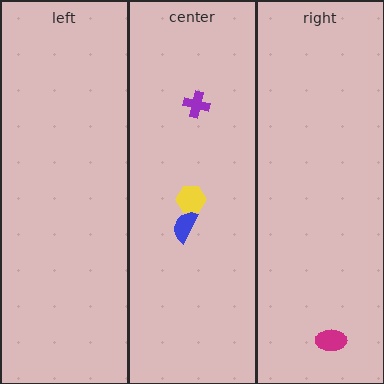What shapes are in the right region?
The magenta ellipse.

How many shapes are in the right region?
1.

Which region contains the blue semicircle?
The center region.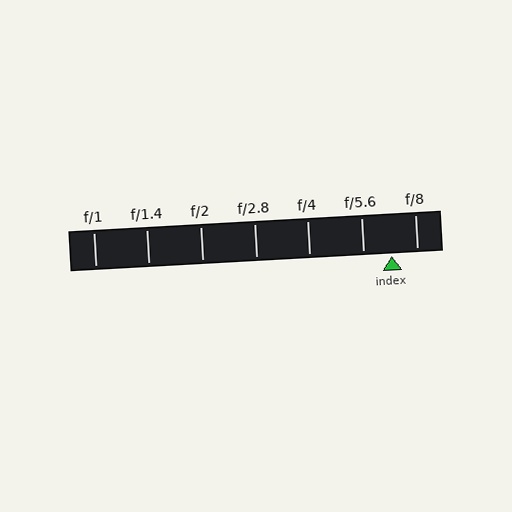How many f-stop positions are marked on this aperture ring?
There are 7 f-stop positions marked.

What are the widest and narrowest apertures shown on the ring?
The widest aperture shown is f/1 and the narrowest is f/8.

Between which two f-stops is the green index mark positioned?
The index mark is between f/5.6 and f/8.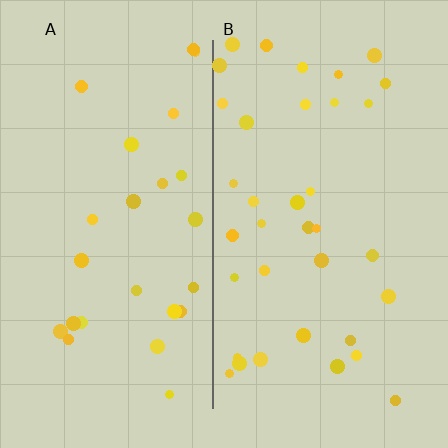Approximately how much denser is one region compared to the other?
Approximately 1.5× — region B over region A.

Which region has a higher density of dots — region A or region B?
B (the right).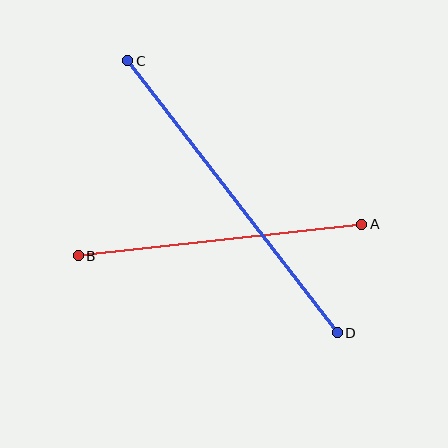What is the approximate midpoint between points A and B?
The midpoint is at approximately (220, 240) pixels.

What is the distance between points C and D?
The distance is approximately 343 pixels.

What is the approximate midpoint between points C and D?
The midpoint is at approximately (233, 197) pixels.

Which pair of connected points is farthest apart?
Points C and D are farthest apart.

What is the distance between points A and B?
The distance is approximately 285 pixels.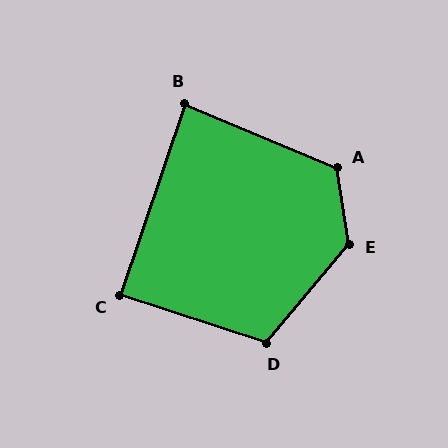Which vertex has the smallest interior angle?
B, at approximately 86 degrees.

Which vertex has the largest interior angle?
E, at approximately 132 degrees.